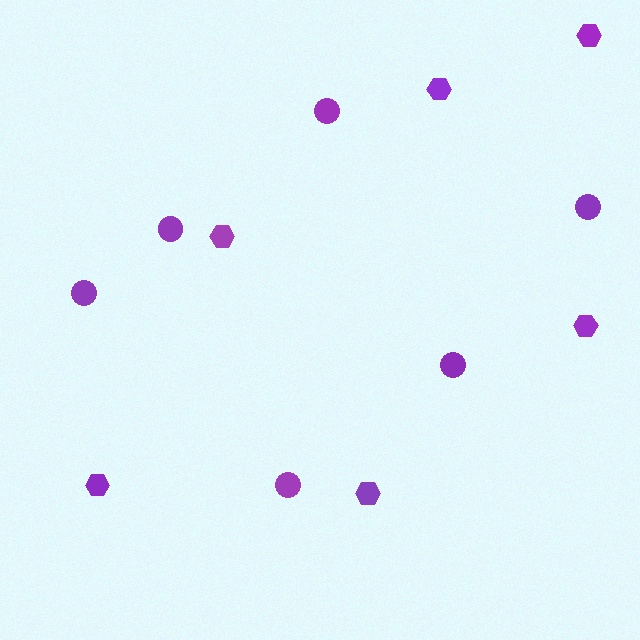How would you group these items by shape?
There are 2 groups: one group of circles (6) and one group of hexagons (6).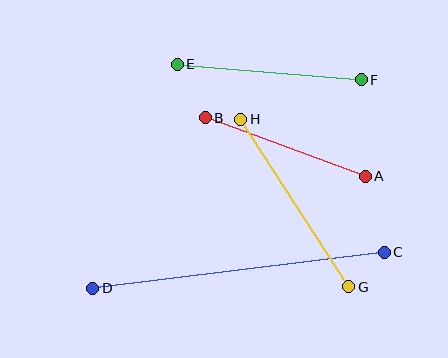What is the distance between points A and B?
The distance is approximately 170 pixels.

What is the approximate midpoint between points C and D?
The midpoint is at approximately (238, 270) pixels.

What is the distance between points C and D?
The distance is approximately 294 pixels.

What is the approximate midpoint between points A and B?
The midpoint is at approximately (285, 147) pixels.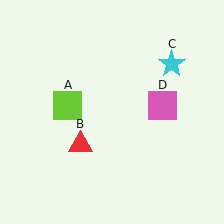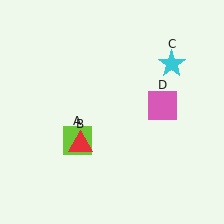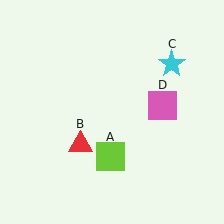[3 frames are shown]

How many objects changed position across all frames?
1 object changed position: lime square (object A).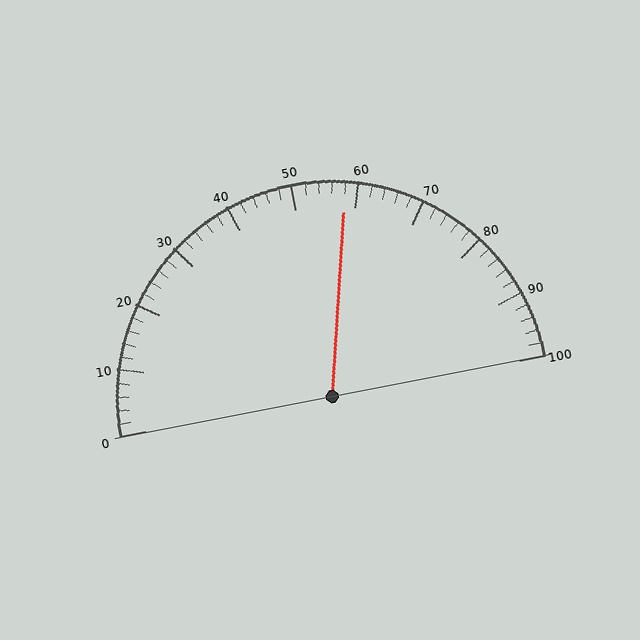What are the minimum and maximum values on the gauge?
The gauge ranges from 0 to 100.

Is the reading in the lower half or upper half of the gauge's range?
The reading is in the upper half of the range (0 to 100).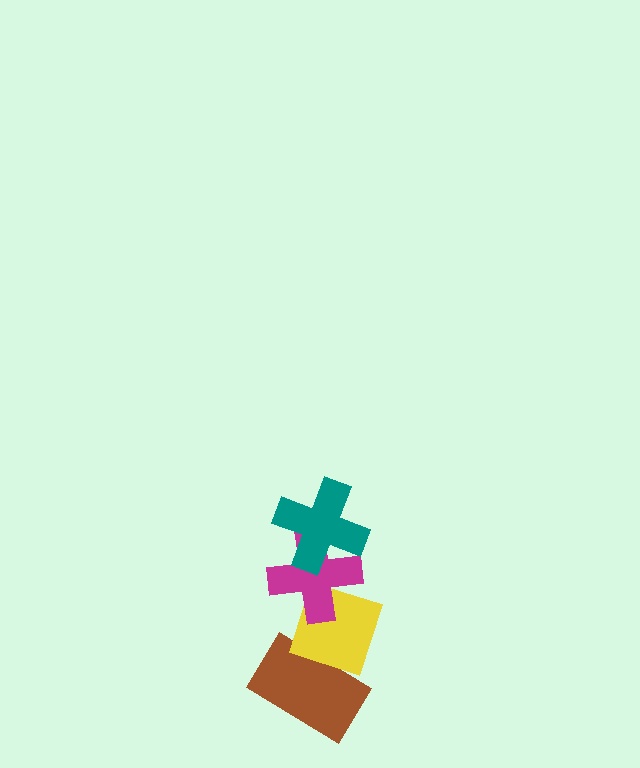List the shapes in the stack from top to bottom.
From top to bottom: the teal cross, the magenta cross, the yellow diamond, the brown rectangle.